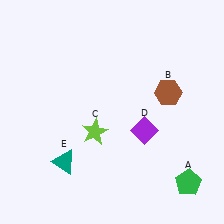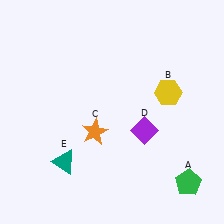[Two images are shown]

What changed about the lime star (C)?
In Image 1, C is lime. In Image 2, it changed to orange.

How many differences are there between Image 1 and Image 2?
There are 2 differences between the two images.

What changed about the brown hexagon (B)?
In Image 1, B is brown. In Image 2, it changed to yellow.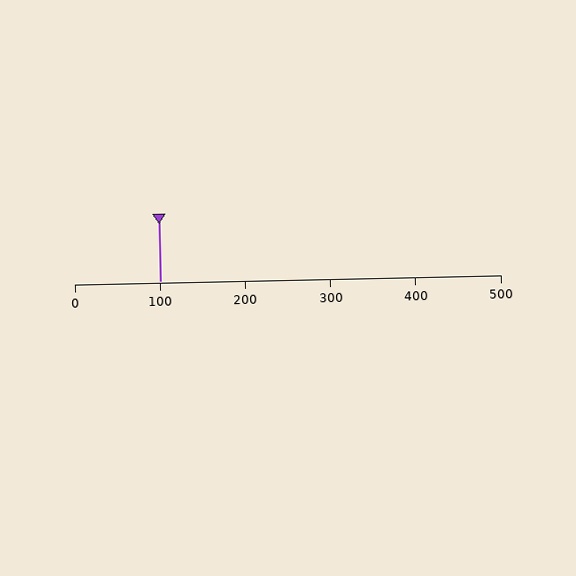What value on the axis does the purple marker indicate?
The marker indicates approximately 100.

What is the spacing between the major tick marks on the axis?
The major ticks are spaced 100 apart.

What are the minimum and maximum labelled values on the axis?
The axis runs from 0 to 500.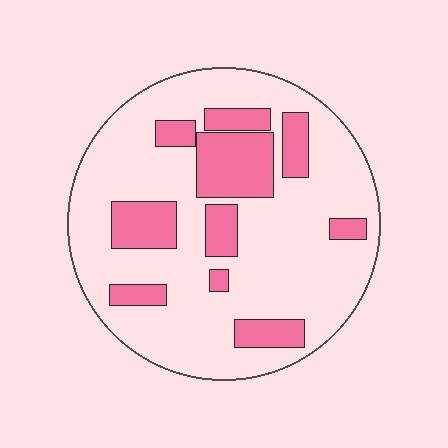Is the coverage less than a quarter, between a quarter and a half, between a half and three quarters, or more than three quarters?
Less than a quarter.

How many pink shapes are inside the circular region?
10.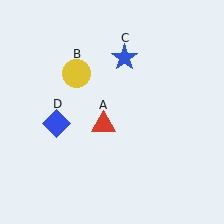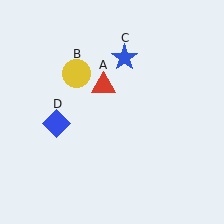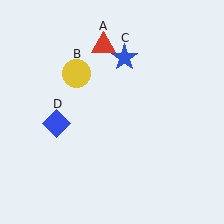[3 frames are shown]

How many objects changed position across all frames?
1 object changed position: red triangle (object A).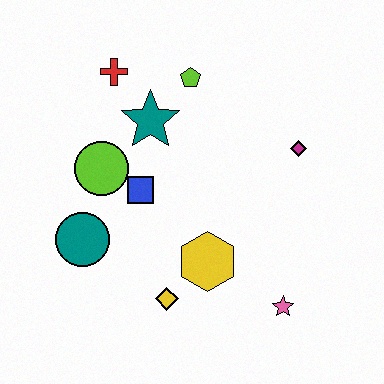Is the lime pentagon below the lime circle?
No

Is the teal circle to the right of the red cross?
No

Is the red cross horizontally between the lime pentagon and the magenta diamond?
No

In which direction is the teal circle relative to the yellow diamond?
The teal circle is to the left of the yellow diamond.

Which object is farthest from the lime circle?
The pink star is farthest from the lime circle.